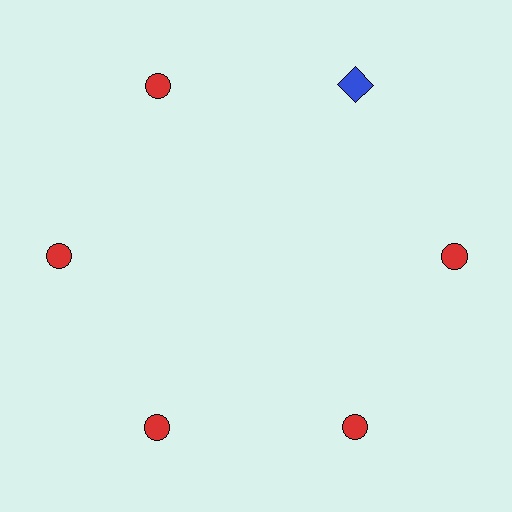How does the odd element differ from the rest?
It differs in both color (blue instead of red) and shape (square instead of circle).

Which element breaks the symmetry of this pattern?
The blue square at roughly the 1 o'clock position breaks the symmetry. All other shapes are red circles.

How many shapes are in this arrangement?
There are 6 shapes arranged in a ring pattern.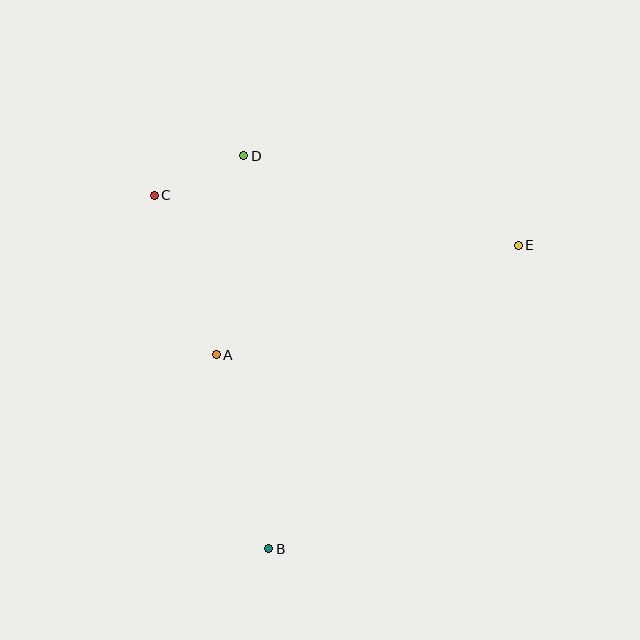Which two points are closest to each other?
Points C and D are closest to each other.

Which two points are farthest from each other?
Points B and D are farthest from each other.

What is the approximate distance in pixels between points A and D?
The distance between A and D is approximately 201 pixels.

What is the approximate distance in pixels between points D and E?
The distance between D and E is approximately 288 pixels.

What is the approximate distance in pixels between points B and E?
The distance between B and E is approximately 393 pixels.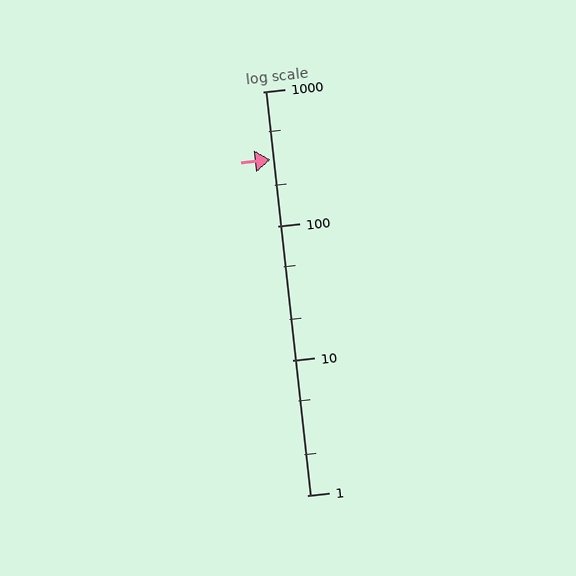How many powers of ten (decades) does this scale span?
The scale spans 3 decades, from 1 to 1000.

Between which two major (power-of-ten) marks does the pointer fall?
The pointer is between 100 and 1000.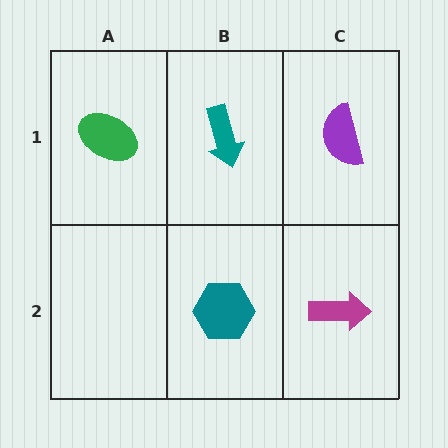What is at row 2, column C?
A magenta arrow.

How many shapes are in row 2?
2 shapes.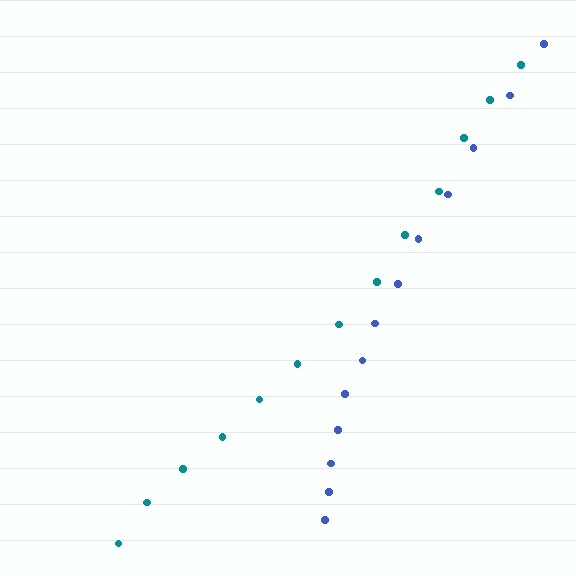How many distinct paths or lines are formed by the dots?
There are 2 distinct paths.